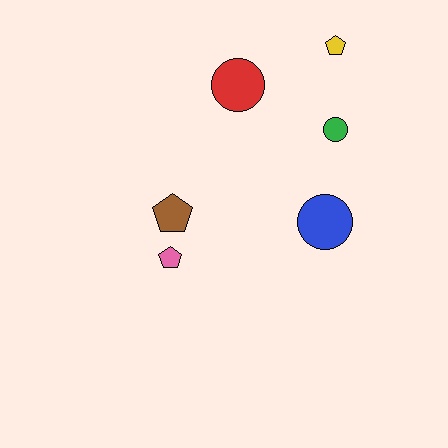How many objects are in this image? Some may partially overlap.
There are 6 objects.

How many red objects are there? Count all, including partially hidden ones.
There is 1 red object.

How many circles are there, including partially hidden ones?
There are 3 circles.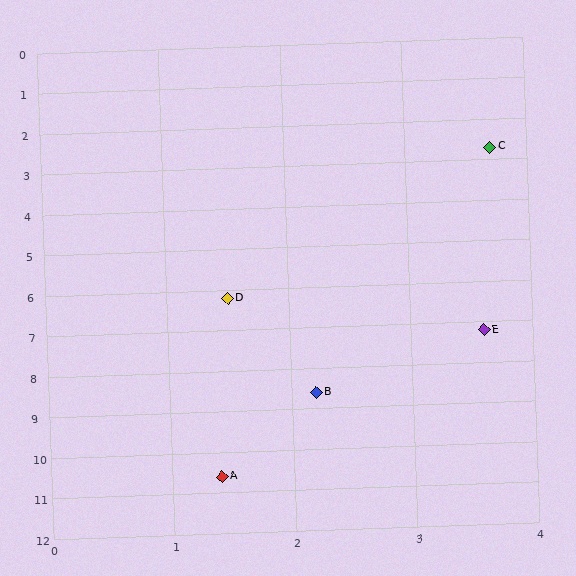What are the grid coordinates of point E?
Point E is at approximately (3.6, 7.2).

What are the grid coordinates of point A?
Point A is at approximately (1.4, 10.6).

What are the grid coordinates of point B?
Point B is at approximately (2.2, 8.6).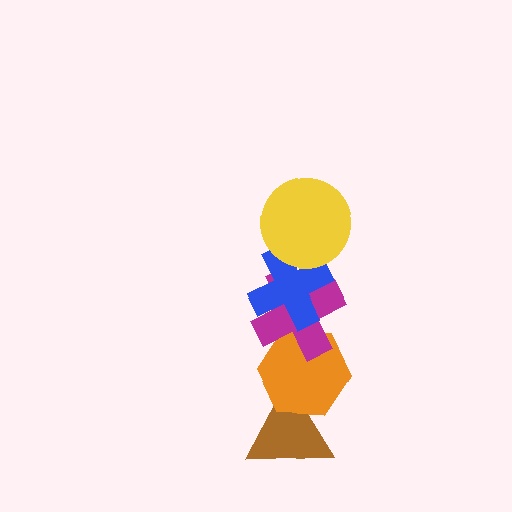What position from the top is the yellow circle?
The yellow circle is 1st from the top.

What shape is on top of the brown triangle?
The orange hexagon is on top of the brown triangle.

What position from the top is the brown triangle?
The brown triangle is 5th from the top.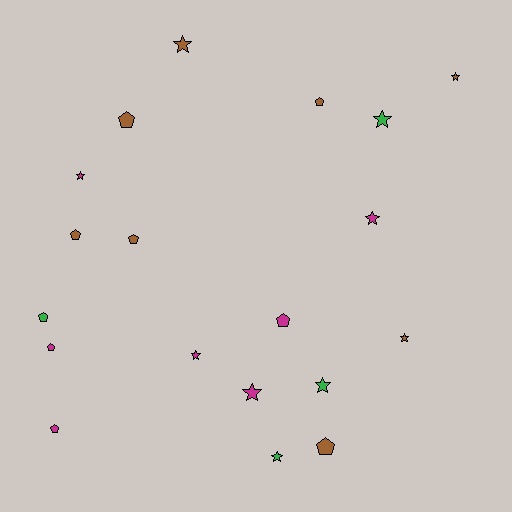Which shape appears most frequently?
Star, with 10 objects.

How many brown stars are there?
There are 3 brown stars.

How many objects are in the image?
There are 19 objects.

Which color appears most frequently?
Brown, with 8 objects.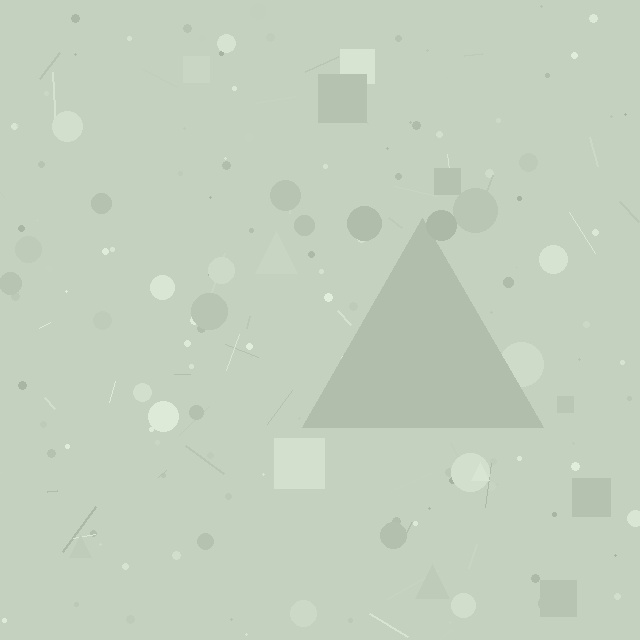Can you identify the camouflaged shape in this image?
The camouflaged shape is a triangle.